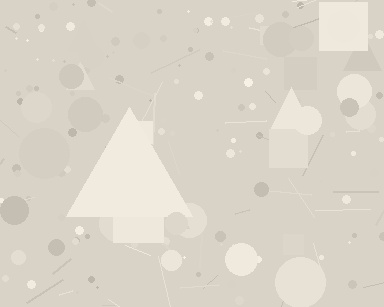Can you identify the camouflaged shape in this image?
The camouflaged shape is a triangle.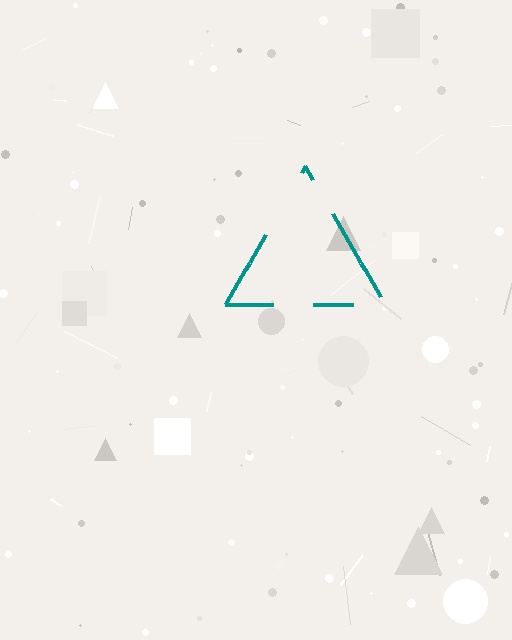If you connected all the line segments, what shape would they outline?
They would outline a triangle.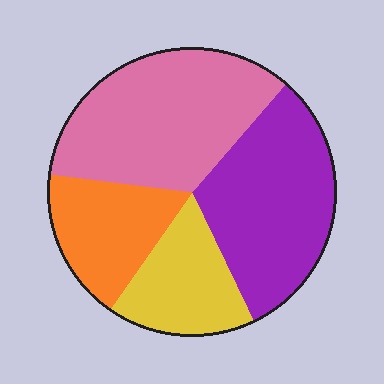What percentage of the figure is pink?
Pink covers about 35% of the figure.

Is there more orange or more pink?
Pink.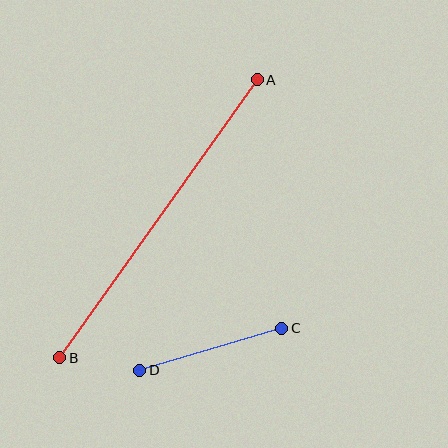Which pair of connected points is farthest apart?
Points A and B are farthest apart.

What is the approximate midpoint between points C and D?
The midpoint is at approximately (211, 349) pixels.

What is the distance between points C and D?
The distance is approximately 148 pixels.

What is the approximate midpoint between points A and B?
The midpoint is at approximately (159, 219) pixels.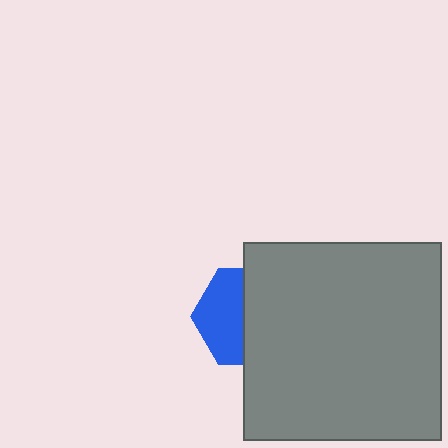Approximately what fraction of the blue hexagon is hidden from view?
Roughly 54% of the blue hexagon is hidden behind the gray square.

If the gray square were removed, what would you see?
You would see the complete blue hexagon.